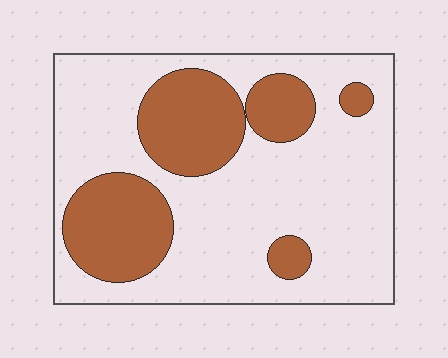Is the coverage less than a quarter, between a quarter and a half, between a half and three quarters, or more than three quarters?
Between a quarter and a half.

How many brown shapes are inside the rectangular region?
5.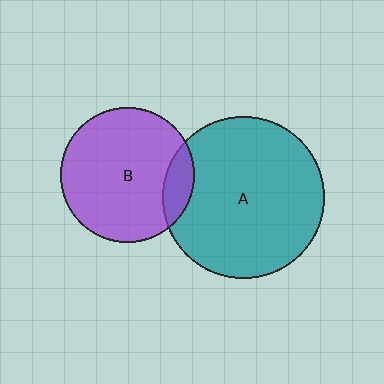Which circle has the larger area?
Circle A (teal).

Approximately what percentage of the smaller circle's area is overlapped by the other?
Approximately 15%.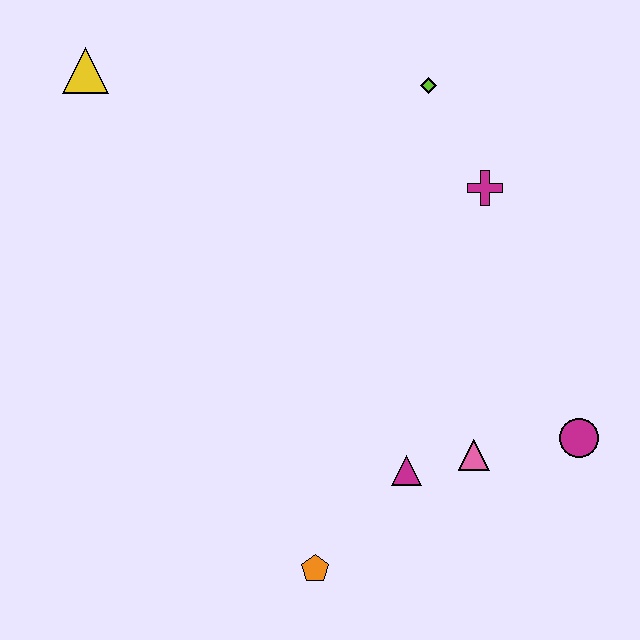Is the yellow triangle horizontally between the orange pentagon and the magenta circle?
No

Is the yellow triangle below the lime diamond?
No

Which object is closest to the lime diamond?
The magenta cross is closest to the lime diamond.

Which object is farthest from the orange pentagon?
The yellow triangle is farthest from the orange pentagon.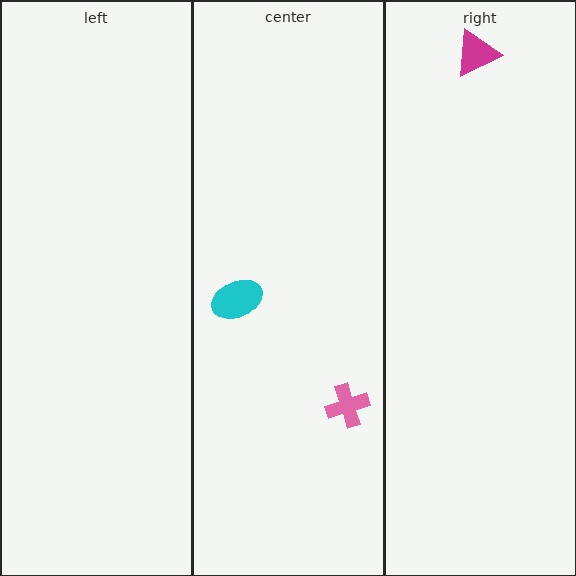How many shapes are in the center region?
2.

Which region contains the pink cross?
The center region.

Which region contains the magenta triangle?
The right region.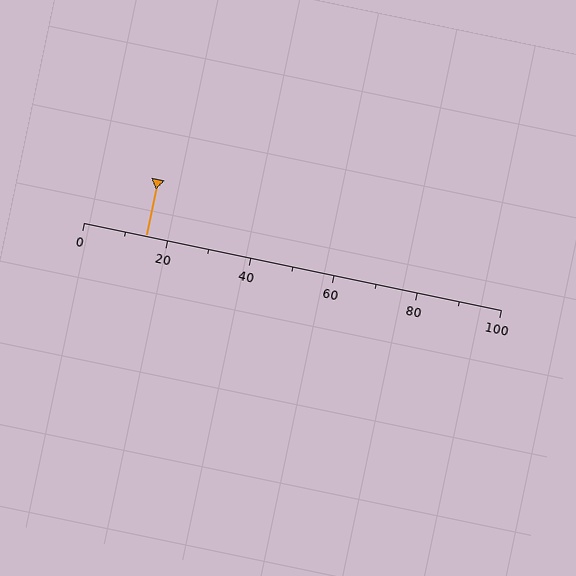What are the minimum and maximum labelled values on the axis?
The axis runs from 0 to 100.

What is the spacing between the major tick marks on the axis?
The major ticks are spaced 20 apart.